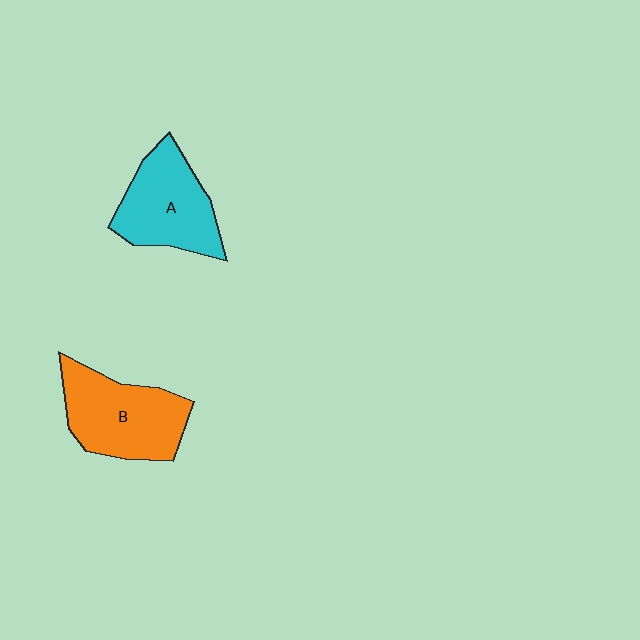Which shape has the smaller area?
Shape A (cyan).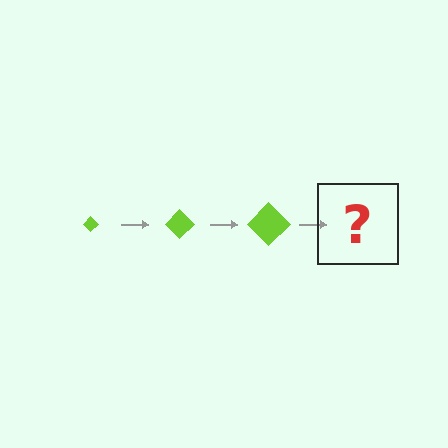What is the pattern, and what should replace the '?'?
The pattern is that the diamond gets progressively larger each step. The '?' should be a lime diamond, larger than the previous one.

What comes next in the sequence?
The next element should be a lime diamond, larger than the previous one.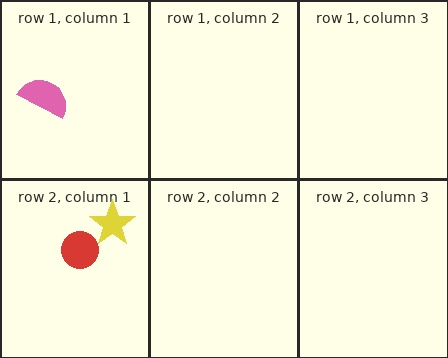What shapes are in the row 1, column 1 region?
The pink semicircle.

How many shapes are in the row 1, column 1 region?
1.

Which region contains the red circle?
The row 2, column 1 region.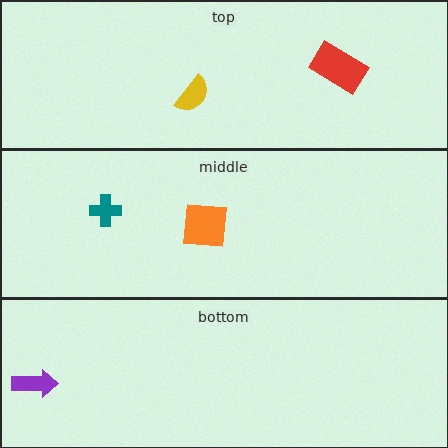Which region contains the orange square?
The middle region.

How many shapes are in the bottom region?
1.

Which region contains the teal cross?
The middle region.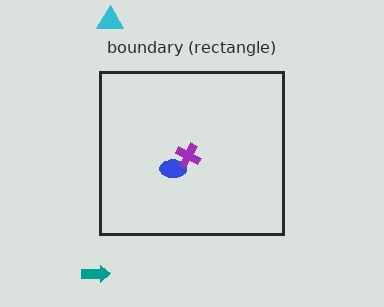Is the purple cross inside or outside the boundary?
Inside.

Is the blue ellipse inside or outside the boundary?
Inside.